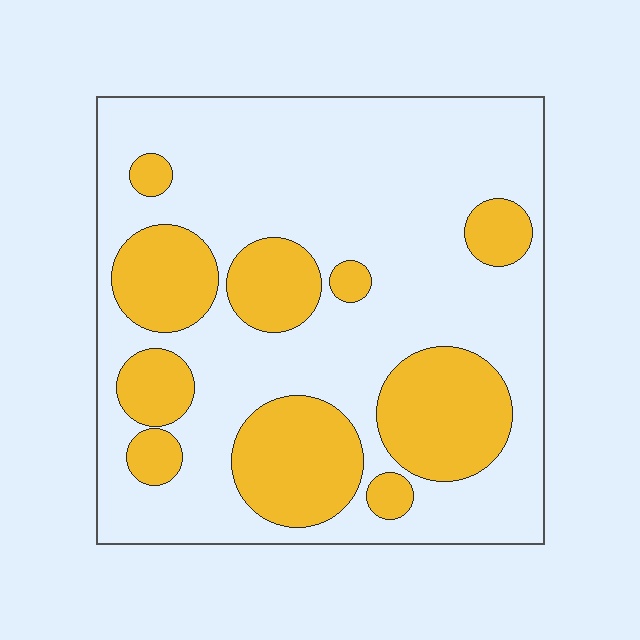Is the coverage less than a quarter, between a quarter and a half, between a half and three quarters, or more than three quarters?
Between a quarter and a half.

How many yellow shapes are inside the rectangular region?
10.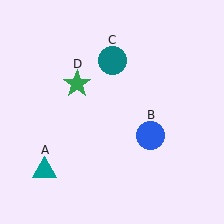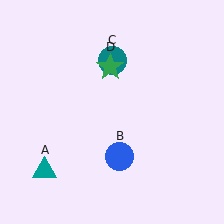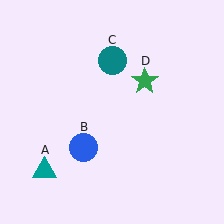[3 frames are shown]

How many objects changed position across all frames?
2 objects changed position: blue circle (object B), green star (object D).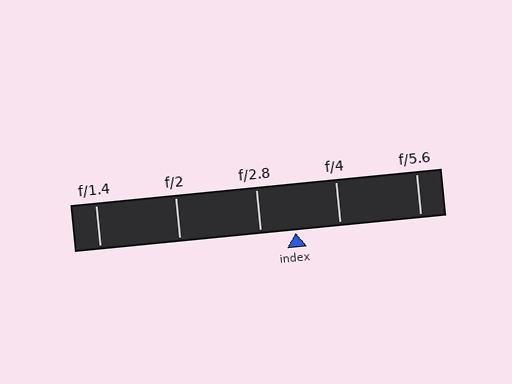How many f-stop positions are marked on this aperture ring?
There are 5 f-stop positions marked.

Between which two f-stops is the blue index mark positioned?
The index mark is between f/2.8 and f/4.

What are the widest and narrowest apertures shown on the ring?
The widest aperture shown is f/1.4 and the narrowest is f/5.6.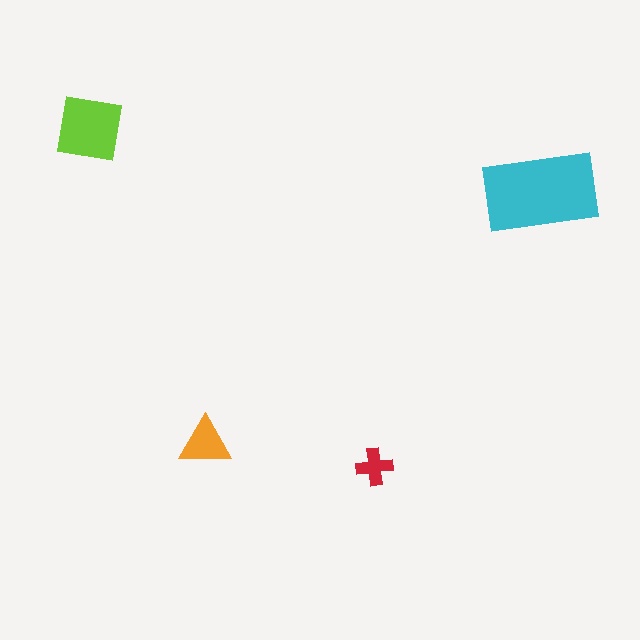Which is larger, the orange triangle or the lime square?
The lime square.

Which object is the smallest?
The red cross.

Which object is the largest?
The cyan rectangle.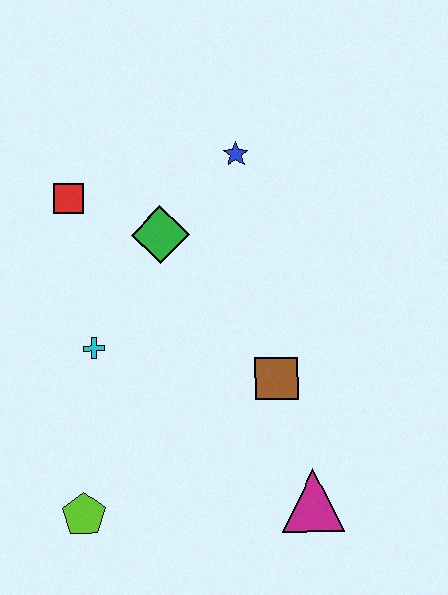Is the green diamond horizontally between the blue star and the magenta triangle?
No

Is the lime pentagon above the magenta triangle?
No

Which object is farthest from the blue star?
The lime pentagon is farthest from the blue star.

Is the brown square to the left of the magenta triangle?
Yes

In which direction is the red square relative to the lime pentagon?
The red square is above the lime pentagon.